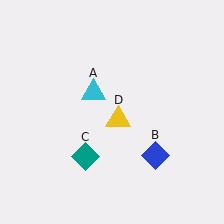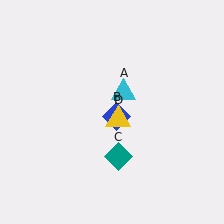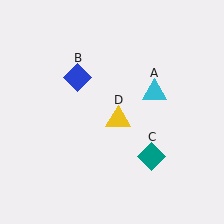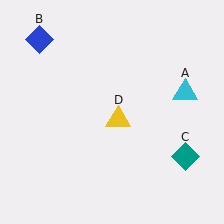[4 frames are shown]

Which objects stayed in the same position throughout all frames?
Yellow triangle (object D) remained stationary.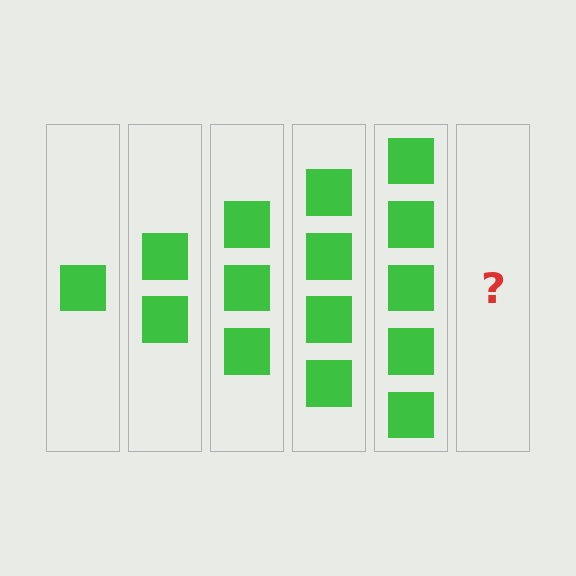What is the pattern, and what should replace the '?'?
The pattern is that each step adds one more square. The '?' should be 6 squares.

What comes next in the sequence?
The next element should be 6 squares.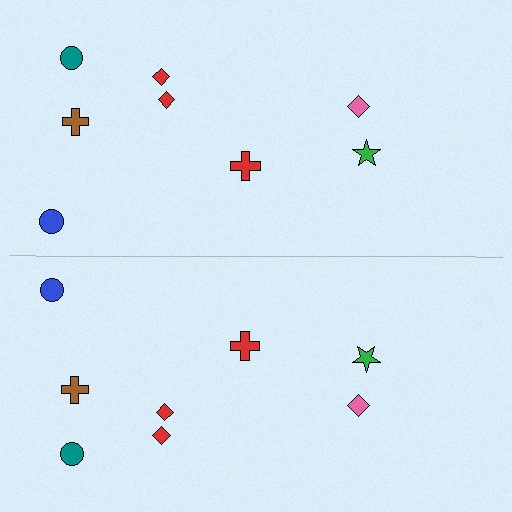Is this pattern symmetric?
Yes, this pattern has bilateral (reflection) symmetry.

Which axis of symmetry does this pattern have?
The pattern has a horizontal axis of symmetry running through the center of the image.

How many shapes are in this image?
There are 16 shapes in this image.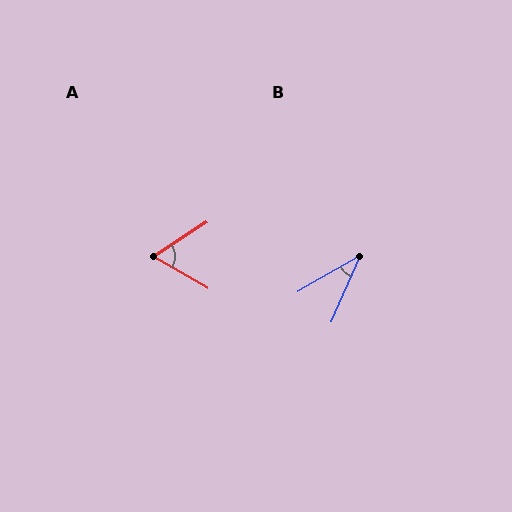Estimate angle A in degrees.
Approximately 63 degrees.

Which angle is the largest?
A, at approximately 63 degrees.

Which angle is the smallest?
B, at approximately 36 degrees.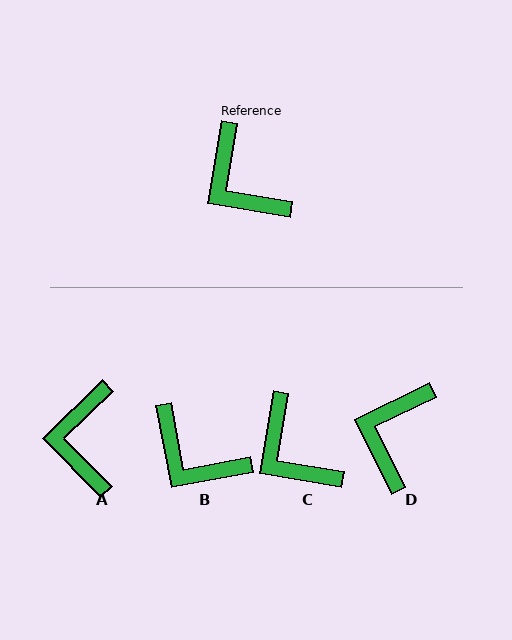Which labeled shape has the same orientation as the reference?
C.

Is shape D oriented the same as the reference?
No, it is off by about 54 degrees.